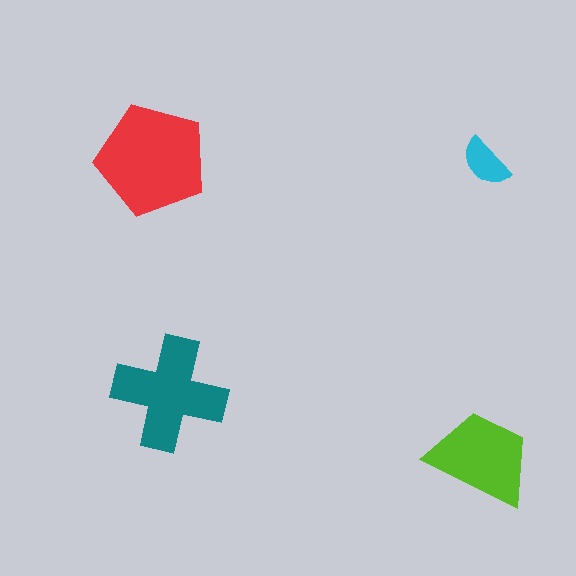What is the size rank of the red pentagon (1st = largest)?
1st.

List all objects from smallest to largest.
The cyan semicircle, the lime trapezoid, the teal cross, the red pentagon.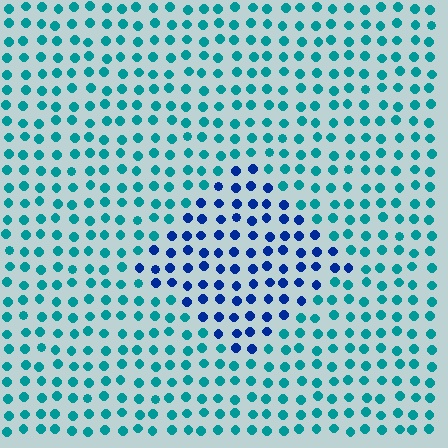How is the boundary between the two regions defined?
The boundary is defined purely by a slight shift in hue (about 45 degrees). Spacing, size, and orientation are identical on both sides.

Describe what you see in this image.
The image is filled with small teal elements in a uniform arrangement. A diamond-shaped region is visible where the elements are tinted to a slightly different hue, forming a subtle color boundary.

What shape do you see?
I see a diamond.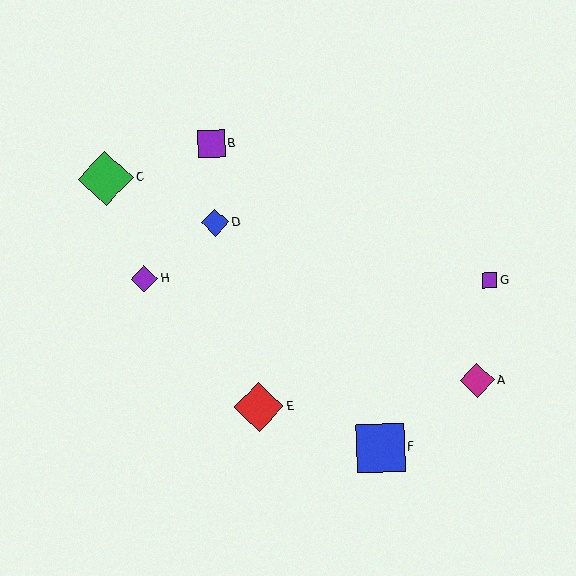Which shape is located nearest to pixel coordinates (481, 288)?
The purple square (labeled G) at (489, 280) is nearest to that location.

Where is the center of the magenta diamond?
The center of the magenta diamond is at (477, 381).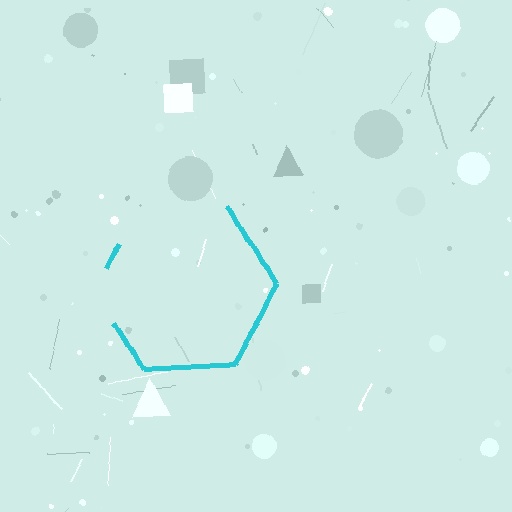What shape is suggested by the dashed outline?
The dashed outline suggests a hexagon.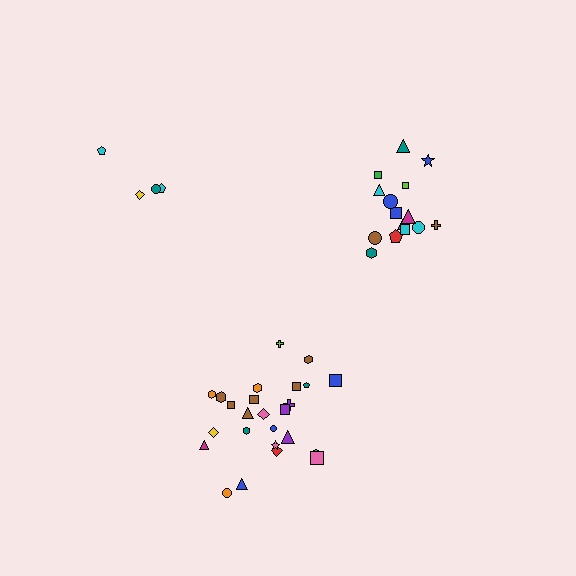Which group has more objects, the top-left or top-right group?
The top-right group.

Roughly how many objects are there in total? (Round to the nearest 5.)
Roughly 45 objects in total.